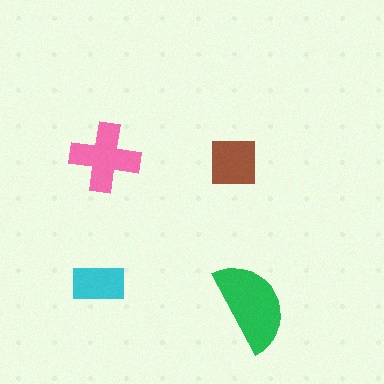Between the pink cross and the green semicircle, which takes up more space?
The green semicircle.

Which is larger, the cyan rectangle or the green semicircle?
The green semicircle.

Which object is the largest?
The green semicircle.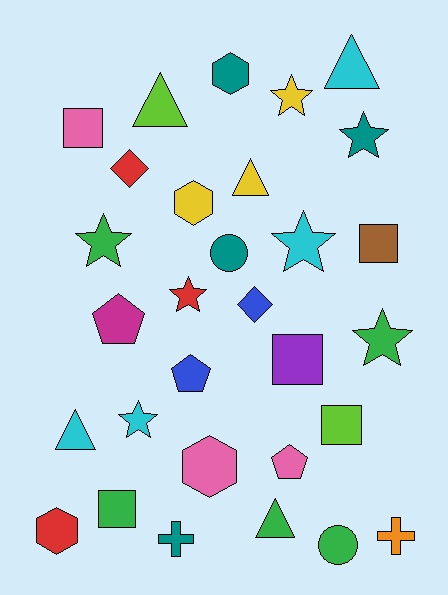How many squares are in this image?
There are 5 squares.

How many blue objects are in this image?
There are 2 blue objects.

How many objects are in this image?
There are 30 objects.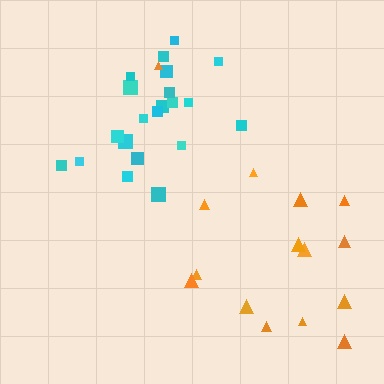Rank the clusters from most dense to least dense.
cyan, orange.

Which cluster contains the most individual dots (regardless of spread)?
Cyan (21).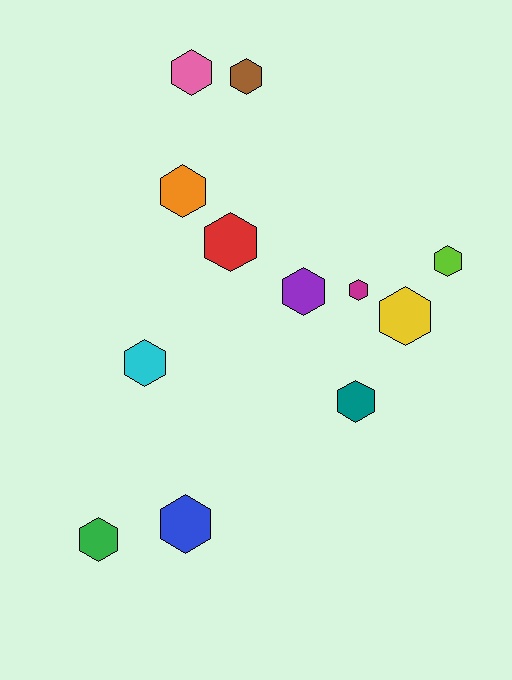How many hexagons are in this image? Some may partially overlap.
There are 12 hexagons.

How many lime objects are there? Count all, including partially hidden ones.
There is 1 lime object.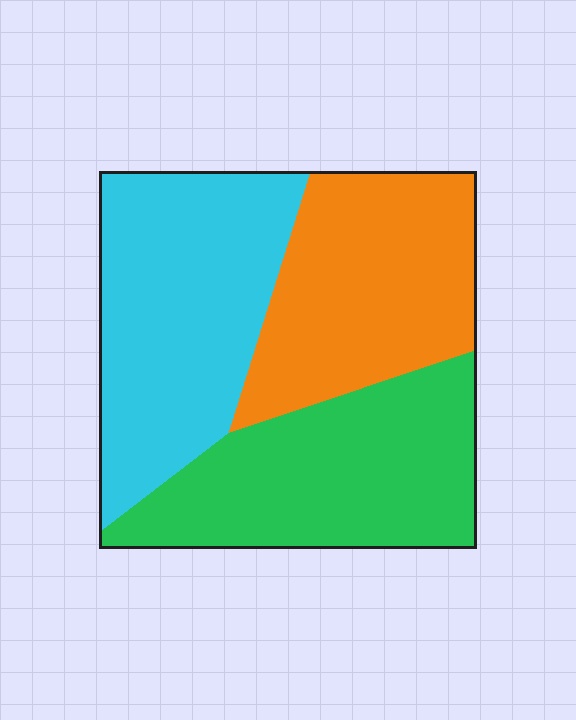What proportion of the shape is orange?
Orange takes up about one third (1/3) of the shape.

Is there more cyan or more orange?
Cyan.